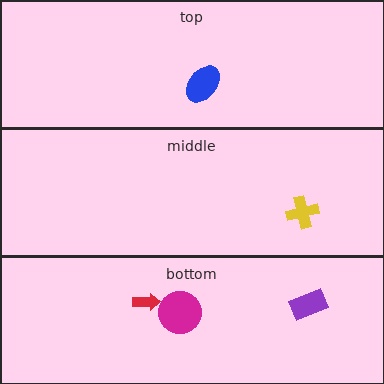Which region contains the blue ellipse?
The top region.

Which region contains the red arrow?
The bottom region.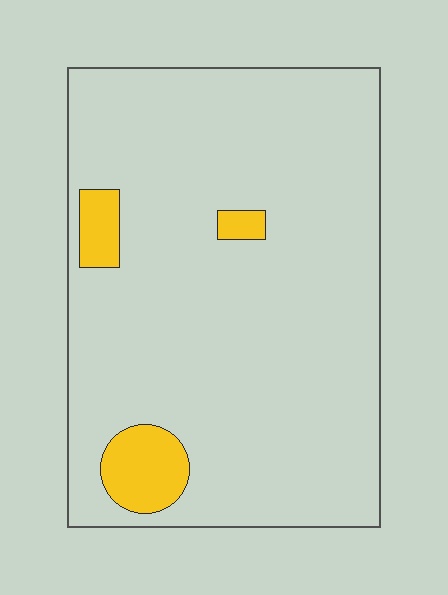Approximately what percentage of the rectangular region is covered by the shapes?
Approximately 10%.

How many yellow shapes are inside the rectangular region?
3.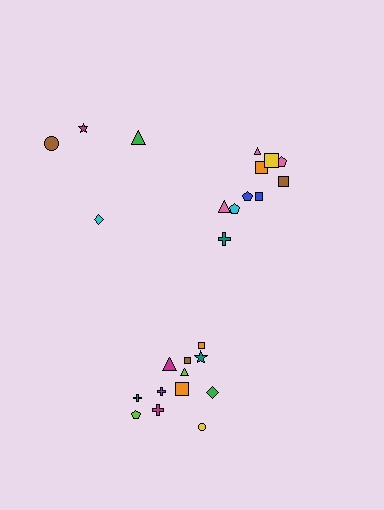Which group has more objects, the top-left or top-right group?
The top-right group.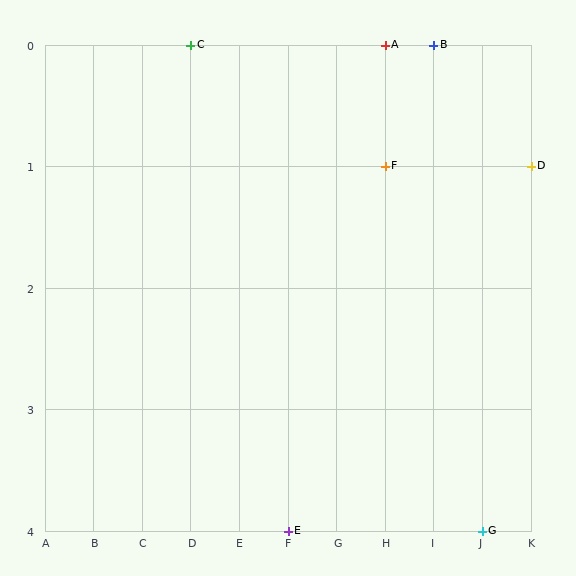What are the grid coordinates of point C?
Point C is at grid coordinates (D, 0).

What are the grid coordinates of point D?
Point D is at grid coordinates (K, 1).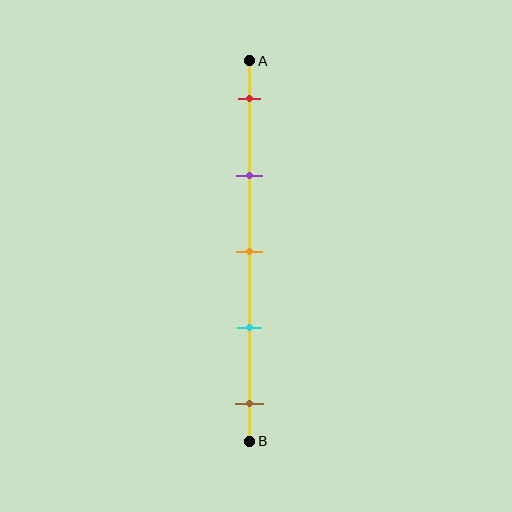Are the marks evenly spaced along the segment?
Yes, the marks are approximately evenly spaced.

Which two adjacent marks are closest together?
The orange and cyan marks are the closest adjacent pair.